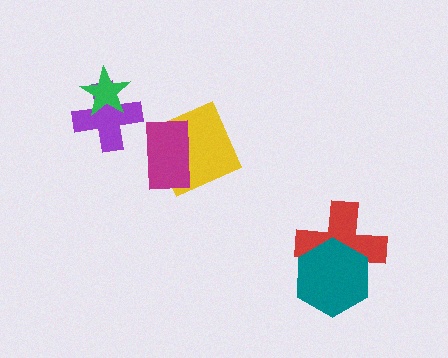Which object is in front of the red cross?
The teal hexagon is in front of the red cross.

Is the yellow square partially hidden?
Yes, it is partially covered by another shape.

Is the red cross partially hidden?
Yes, it is partially covered by another shape.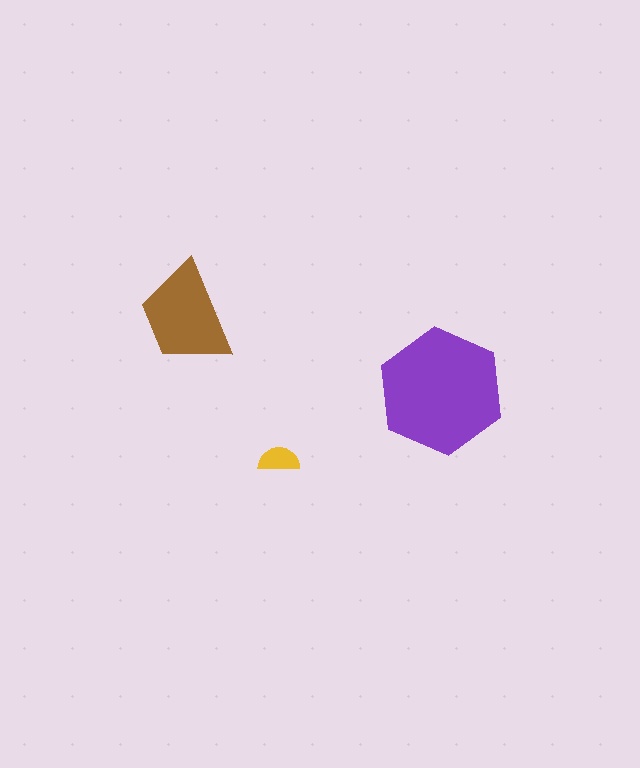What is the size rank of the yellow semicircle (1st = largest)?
3rd.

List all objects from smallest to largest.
The yellow semicircle, the brown trapezoid, the purple hexagon.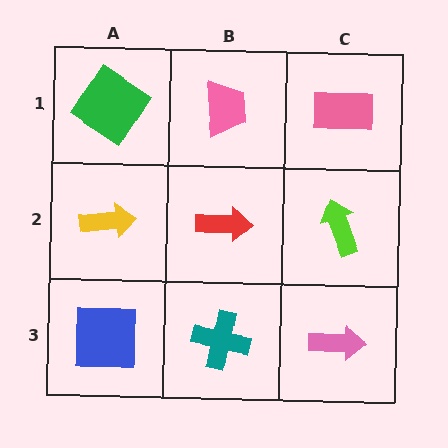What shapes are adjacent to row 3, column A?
A yellow arrow (row 2, column A), a teal cross (row 3, column B).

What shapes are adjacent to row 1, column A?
A yellow arrow (row 2, column A), a pink trapezoid (row 1, column B).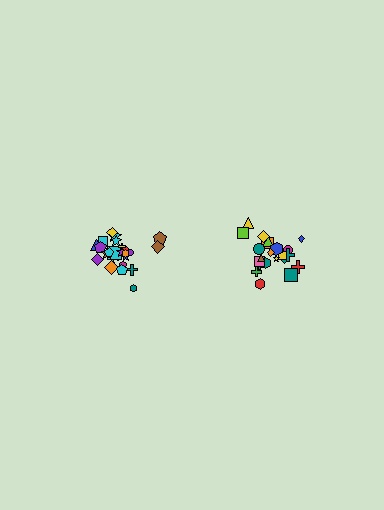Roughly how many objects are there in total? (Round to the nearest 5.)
Roughly 45 objects in total.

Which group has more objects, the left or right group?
The left group.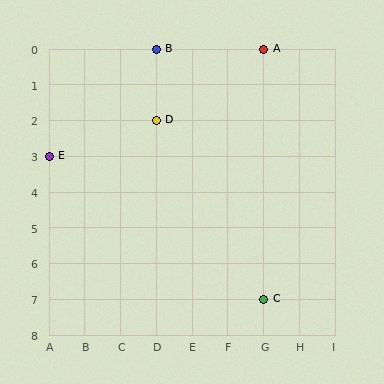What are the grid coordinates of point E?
Point E is at grid coordinates (A, 3).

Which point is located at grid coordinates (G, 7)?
Point C is at (G, 7).